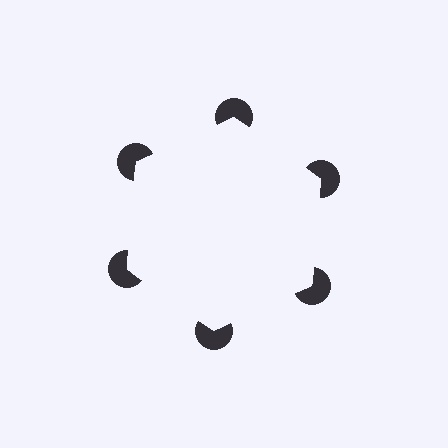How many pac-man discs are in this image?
There are 6 — one at each vertex of the illusory hexagon.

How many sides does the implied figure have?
6 sides.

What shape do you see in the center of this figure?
An illusory hexagon — its edges are inferred from the aligned wedge cuts in the pac-man discs, not physically drawn.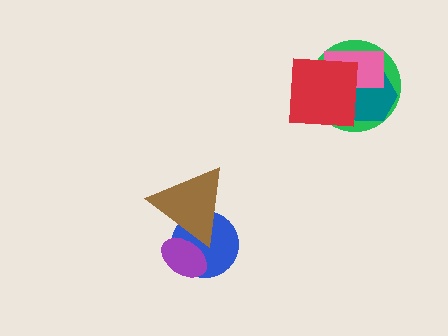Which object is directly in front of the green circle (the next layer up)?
The teal hexagon is directly in front of the green circle.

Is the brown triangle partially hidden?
Yes, it is partially covered by another shape.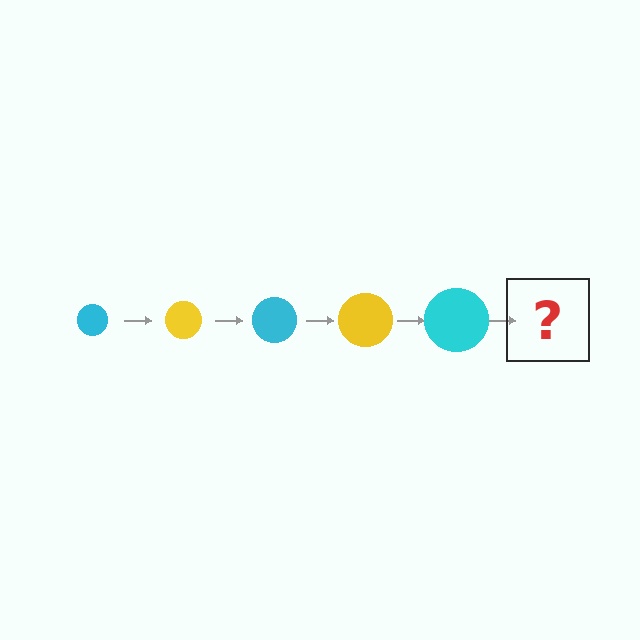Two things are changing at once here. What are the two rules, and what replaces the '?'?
The two rules are that the circle grows larger each step and the color cycles through cyan and yellow. The '?' should be a yellow circle, larger than the previous one.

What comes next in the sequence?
The next element should be a yellow circle, larger than the previous one.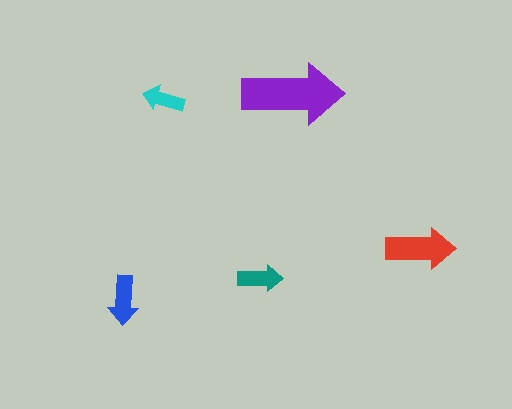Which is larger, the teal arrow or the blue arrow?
The blue one.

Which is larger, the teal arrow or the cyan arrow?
The teal one.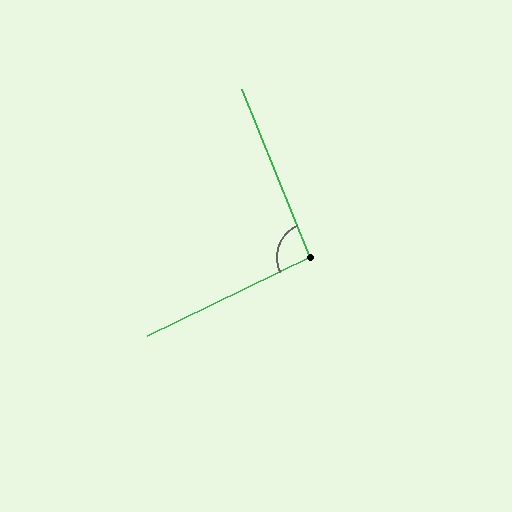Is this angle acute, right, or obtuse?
It is approximately a right angle.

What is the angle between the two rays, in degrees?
Approximately 94 degrees.